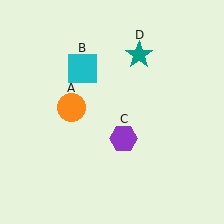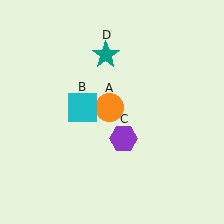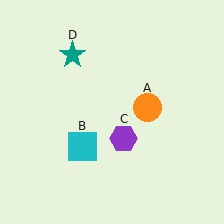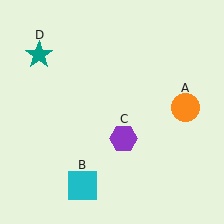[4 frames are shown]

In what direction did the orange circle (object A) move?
The orange circle (object A) moved right.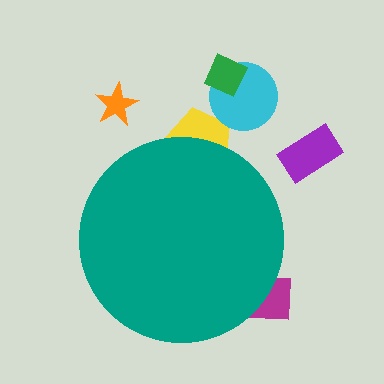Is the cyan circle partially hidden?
No, the cyan circle is fully visible.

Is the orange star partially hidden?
No, the orange star is fully visible.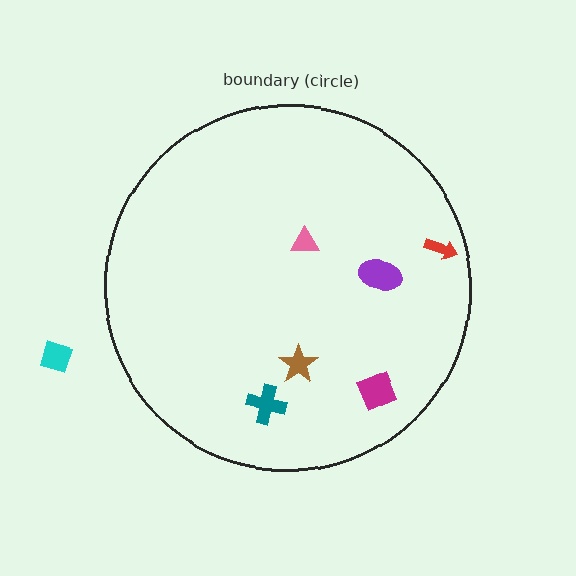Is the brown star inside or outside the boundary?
Inside.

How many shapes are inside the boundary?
6 inside, 1 outside.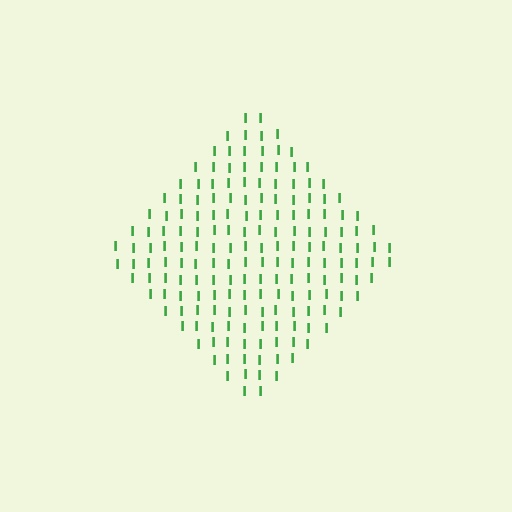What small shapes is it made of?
It is made of small letter I's.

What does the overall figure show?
The overall figure shows a diamond.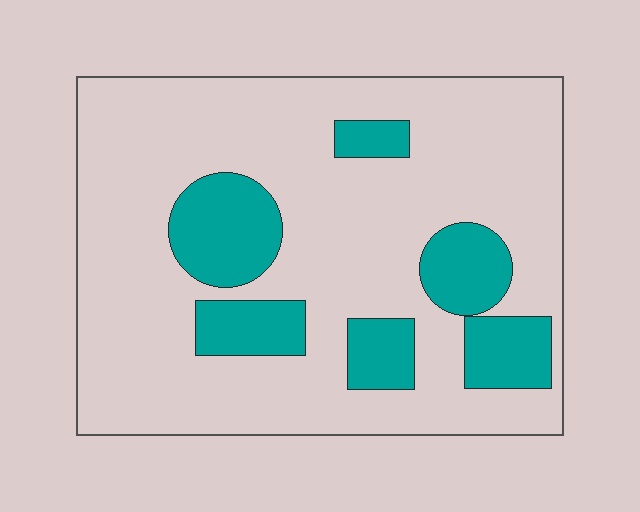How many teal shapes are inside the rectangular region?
6.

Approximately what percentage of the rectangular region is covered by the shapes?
Approximately 20%.